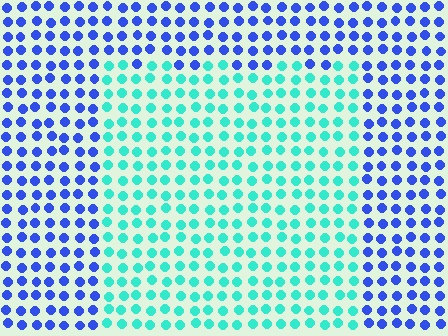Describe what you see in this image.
The image is filled with small blue elements in a uniform arrangement. A rectangle-shaped region is visible where the elements are tinted to a slightly different hue, forming a subtle color boundary.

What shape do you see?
I see a rectangle.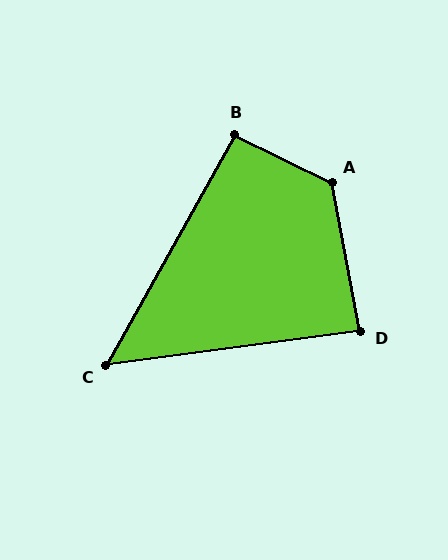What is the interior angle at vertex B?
Approximately 93 degrees (approximately right).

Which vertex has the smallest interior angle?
C, at approximately 53 degrees.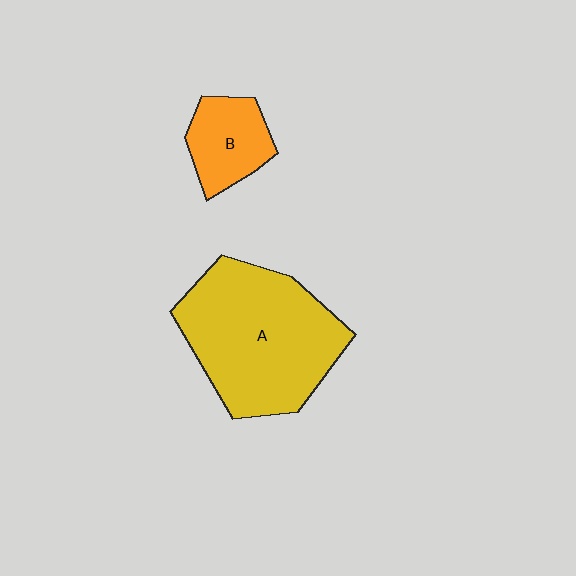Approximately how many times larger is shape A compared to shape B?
Approximately 2.9 times.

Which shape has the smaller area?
Shape B (orange).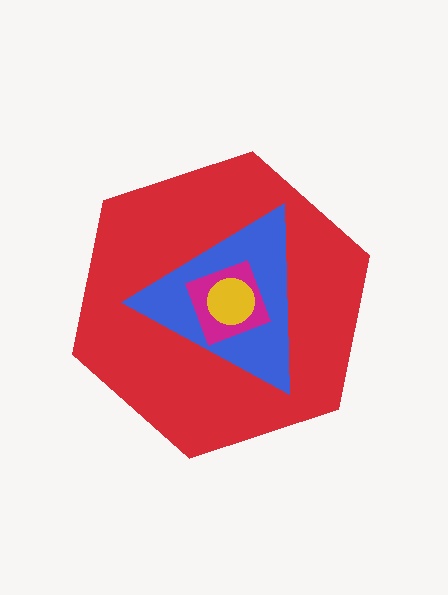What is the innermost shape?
The yellow circle.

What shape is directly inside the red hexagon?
The blue triangle.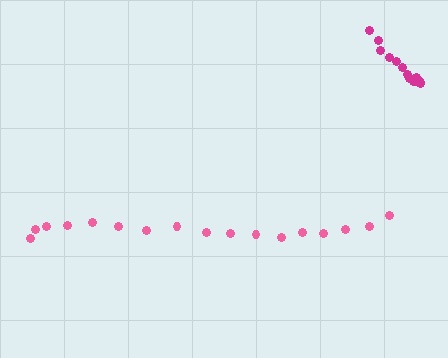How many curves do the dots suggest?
There are 2 distinct paths.